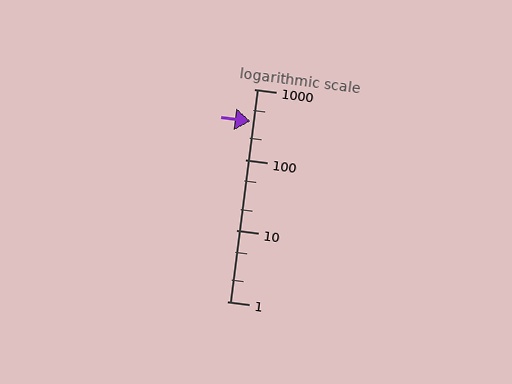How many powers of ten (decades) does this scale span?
The scale spans 3 decades, from 1 to 1000.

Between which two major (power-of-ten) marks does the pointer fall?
The pointer is between 100 and 1000.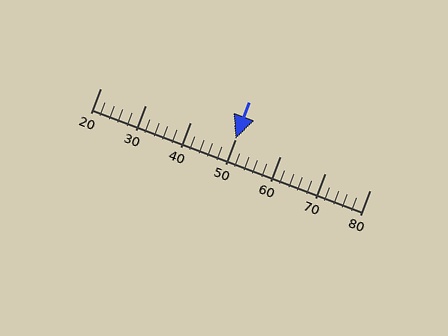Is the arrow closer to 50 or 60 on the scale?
The arrow is closer to 50.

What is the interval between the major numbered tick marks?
The major tick marks are spaced 10 units apart.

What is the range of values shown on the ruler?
The ruler shows values from 20 to 80.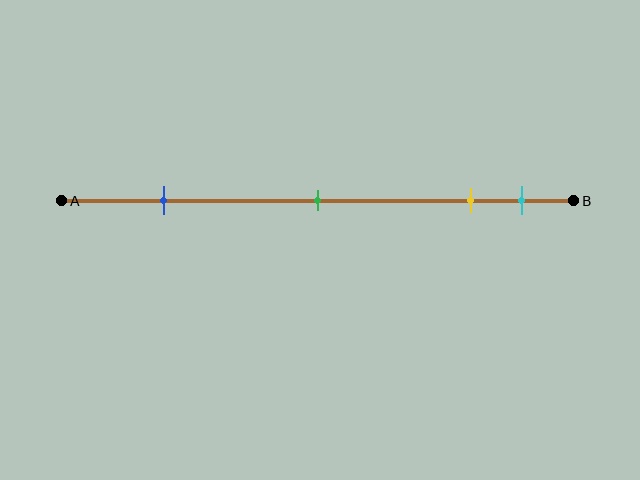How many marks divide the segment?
There are 4 marks dividing the segment.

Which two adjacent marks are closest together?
The yellow and cyan marks are the closest adjacent pair.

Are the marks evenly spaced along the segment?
No, the marks are not evenly spaced.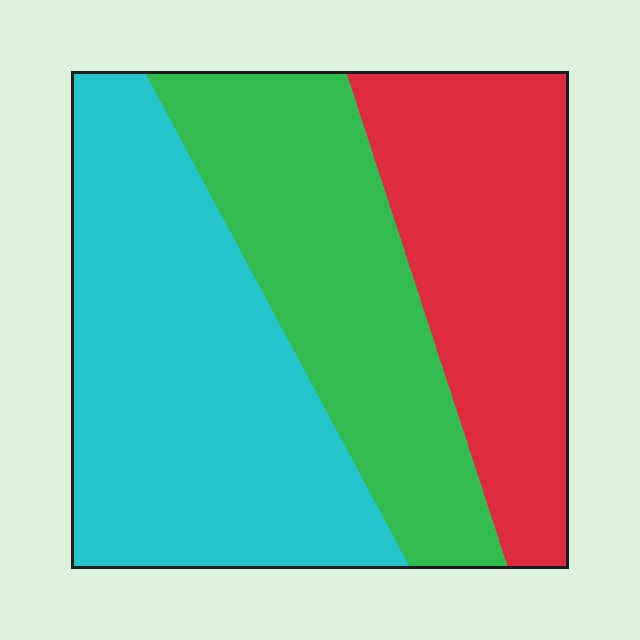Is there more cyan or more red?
Cyan.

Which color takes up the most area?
Cyan, at roughly 40%.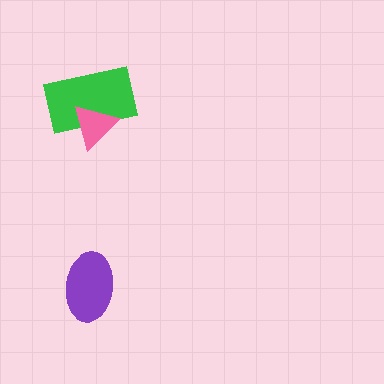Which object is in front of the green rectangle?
The pink triangle is in front of the green rectangle.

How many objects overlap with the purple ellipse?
0 objects overlap with the purple ellipse.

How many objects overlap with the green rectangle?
1 object overlaps with the green rectangle.